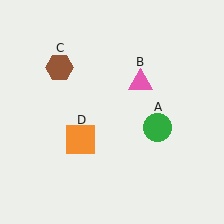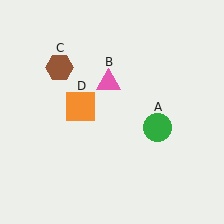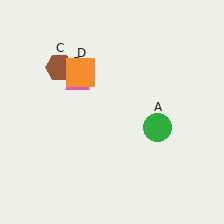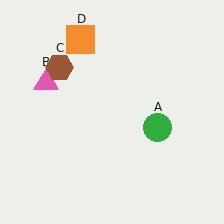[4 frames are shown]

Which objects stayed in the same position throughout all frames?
Green circle (object A) and brown hexagon (object C) remained stationary.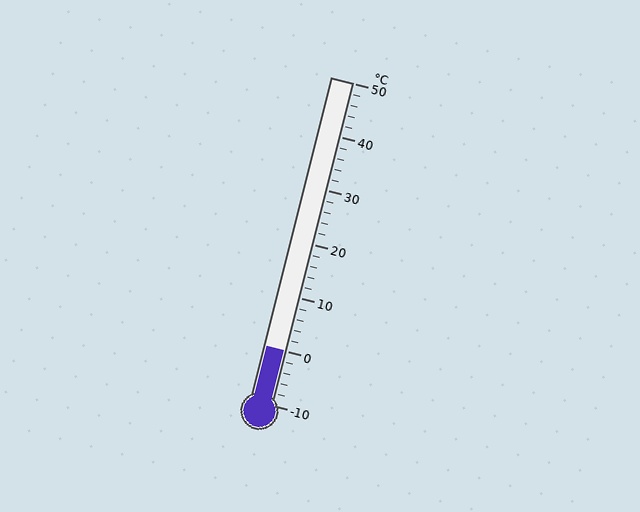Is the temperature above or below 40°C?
The temperature is below 40°C.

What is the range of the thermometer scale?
The thermometer scale ranges from -10°C to 50°C.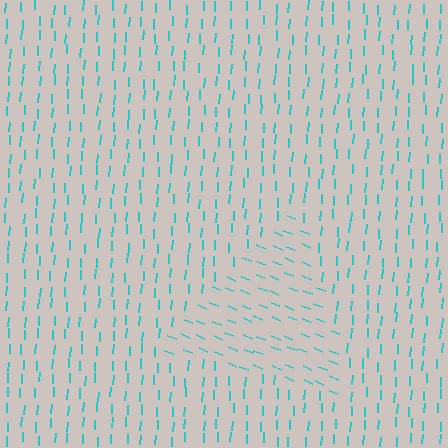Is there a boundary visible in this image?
Yes, there is a texture boundary formed by a change in line orientation.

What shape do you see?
I see a triangle.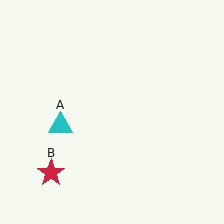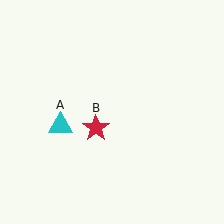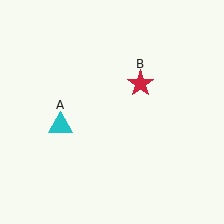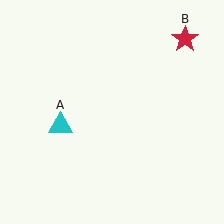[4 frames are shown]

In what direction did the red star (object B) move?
The red star (object B) moved up and to the right.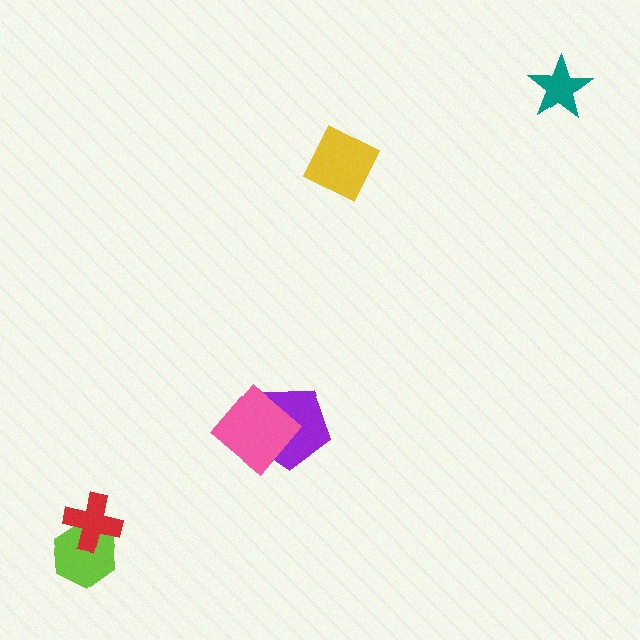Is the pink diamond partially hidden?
No, no other shape covers it.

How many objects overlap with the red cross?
1 object overlaps with the red cross.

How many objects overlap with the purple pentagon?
1 object overlaps with the purple pentagon.